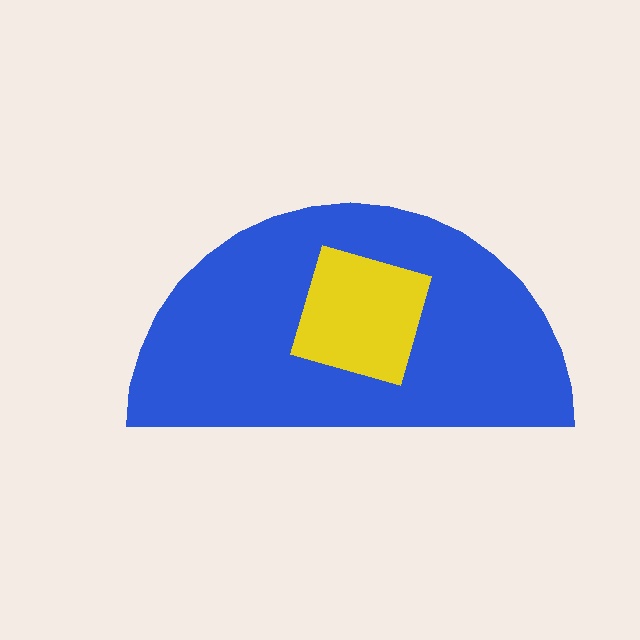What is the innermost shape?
The yellow square.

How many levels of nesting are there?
2.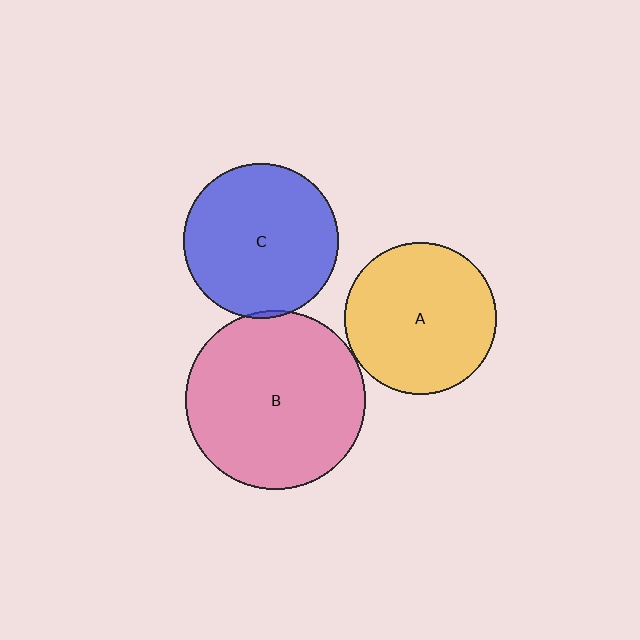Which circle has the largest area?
Circle B (pink).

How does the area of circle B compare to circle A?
Approximately 1.4 times.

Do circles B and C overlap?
Yes.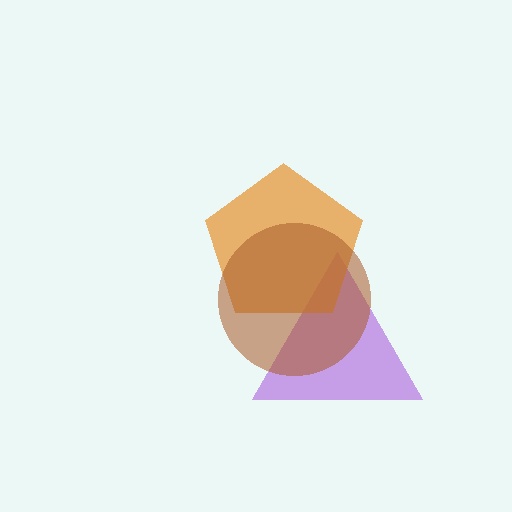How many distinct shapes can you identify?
There are 3 distinct shapes: a purple triangle, an orange pentagon, a brown circle.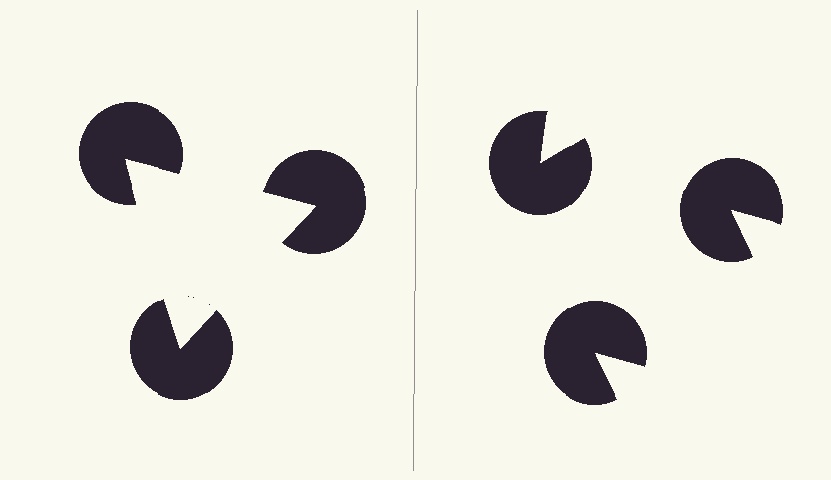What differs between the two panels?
The pac-man discs are positioned identically on both sides; only the wedge orientations differ. On the left they align to a triangle; on the right they are misaligned.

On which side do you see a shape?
An illusory triangle appears on the left side. On the right side the wedge cuts are rotated, so no coherent shape forms.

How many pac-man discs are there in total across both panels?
6 — 3 on each side.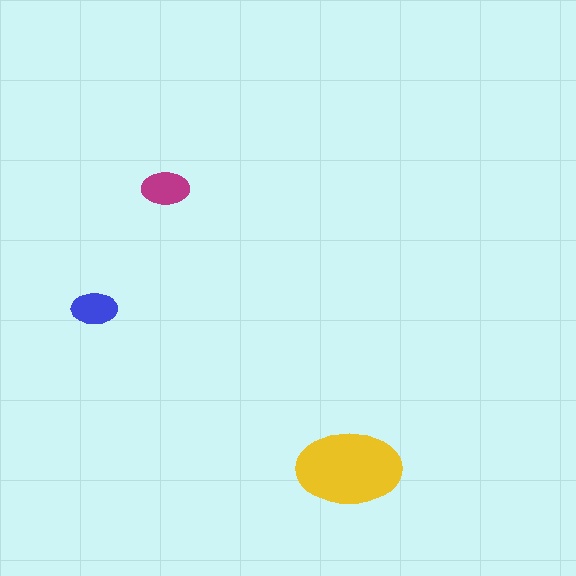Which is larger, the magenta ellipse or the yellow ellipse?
The yellow one.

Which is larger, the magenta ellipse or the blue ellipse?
The magenta one.